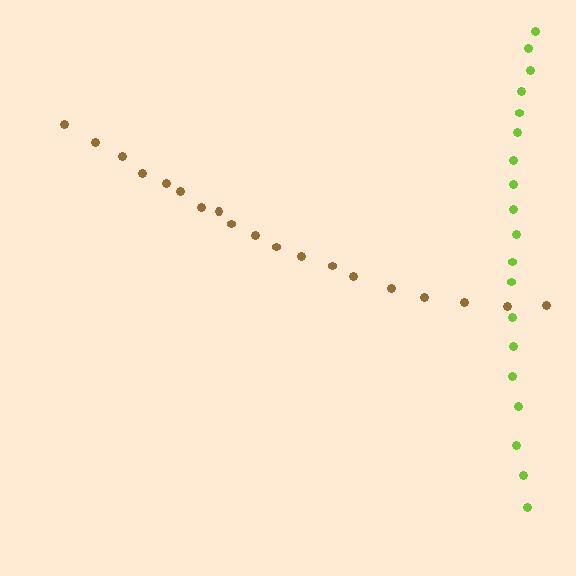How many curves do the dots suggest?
There are 2 distinct paths.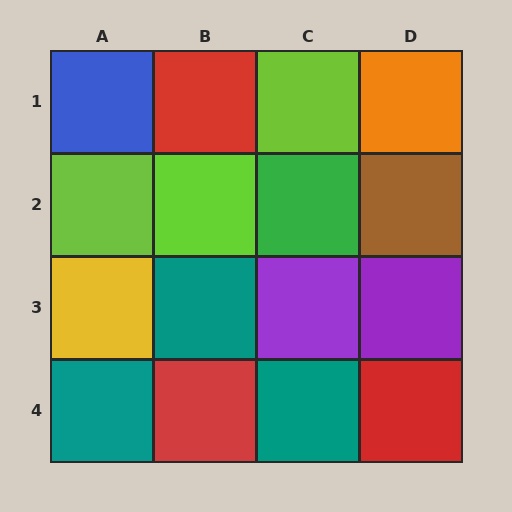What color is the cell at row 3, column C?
Purple.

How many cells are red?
3 cells are red.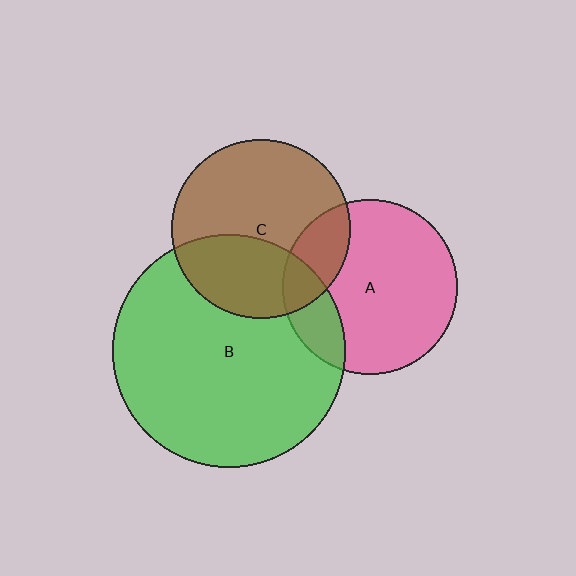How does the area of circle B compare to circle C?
Approximately 1.7 times.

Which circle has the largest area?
Circle B (green).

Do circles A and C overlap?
Yes.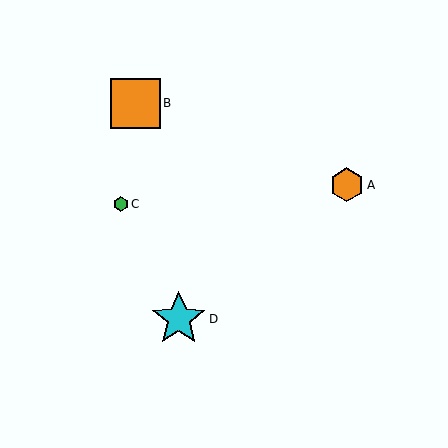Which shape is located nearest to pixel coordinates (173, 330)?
The cyan star (labeled D) at (179, 319) is nearest to that location.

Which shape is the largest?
The cyan star (labeled D) is the largest.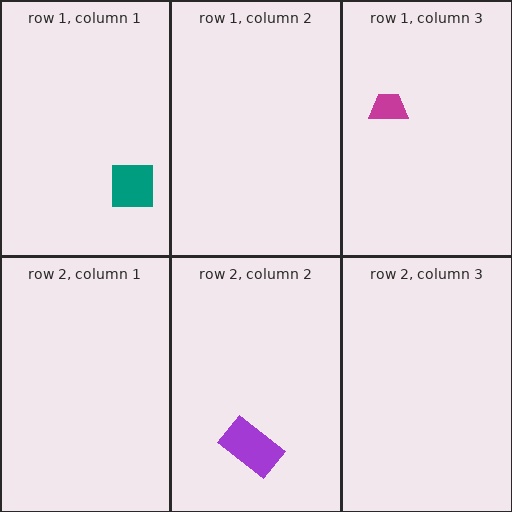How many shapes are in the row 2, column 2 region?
1.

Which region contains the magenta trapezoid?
The row 1, column 3 region.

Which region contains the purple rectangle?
The row 2, column 2 region.